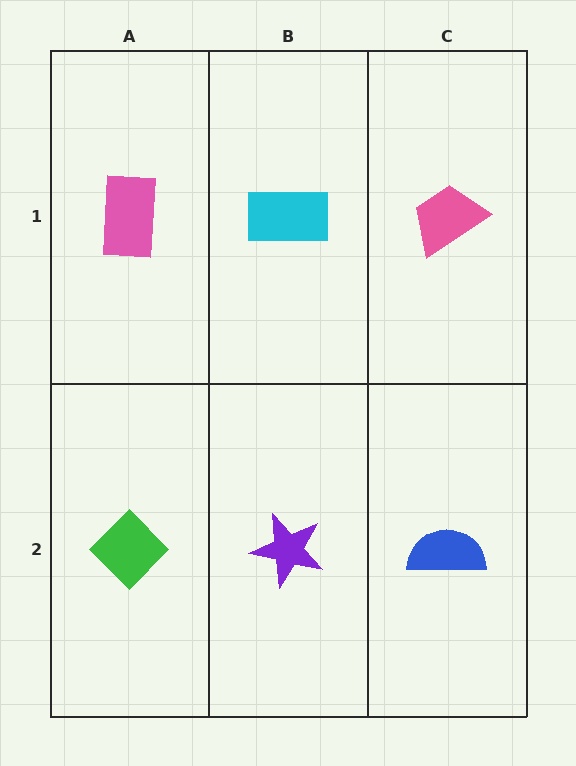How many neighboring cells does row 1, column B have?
3.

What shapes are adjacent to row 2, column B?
A cyan rectangle (row 1, column B), a green diamond (row 2, column A), a blue semicircle (row 2, column C).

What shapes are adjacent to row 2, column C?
A pink trapezoid (row 1, column C), a purple star (row 2, column B).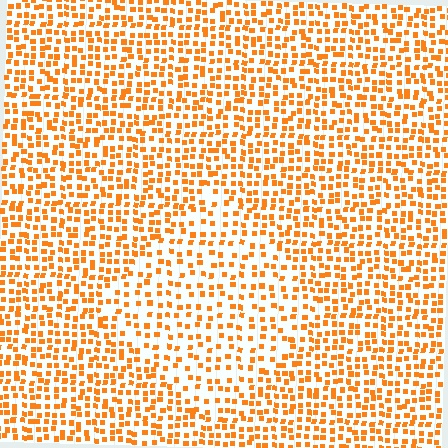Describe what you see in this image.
The image contains small orange elements arranged at two different densities. A diamond-shaped region is visible where the elements are less densely packed than the surrounding area.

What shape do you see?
I see a diamond.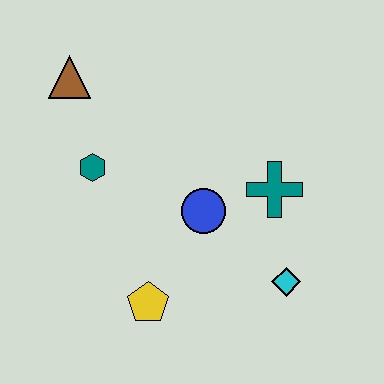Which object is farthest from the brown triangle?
The cyan diamond is farthest from the brown triangle.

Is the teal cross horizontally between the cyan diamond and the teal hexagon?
Yes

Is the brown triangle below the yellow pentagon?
No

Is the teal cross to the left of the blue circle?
No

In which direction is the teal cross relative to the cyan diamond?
The teal cross is above the cyan diamond.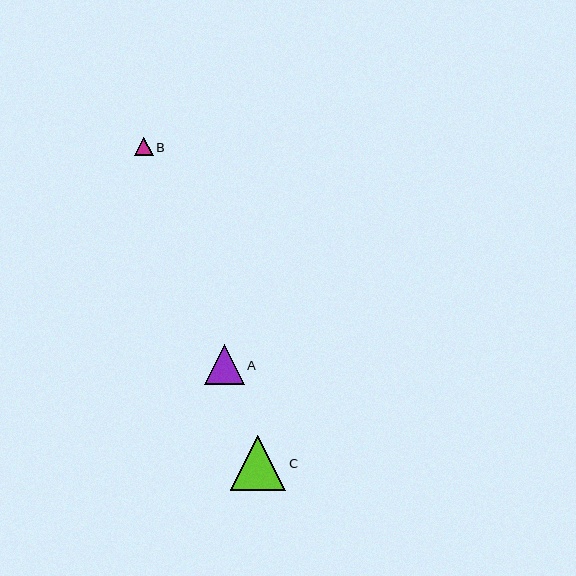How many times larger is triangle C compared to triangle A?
Triangle C is approximately 1.4 times the size of triangle A.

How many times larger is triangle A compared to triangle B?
Triangle A is approximately 2.2 times the size of triangle B.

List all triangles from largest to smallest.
From largest to smallest: C, A, B.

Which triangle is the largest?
Triangle C is the largest with a size of approximately 55 pixels.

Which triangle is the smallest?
Triangle B is the smallest with a size of approximately 18 pixels.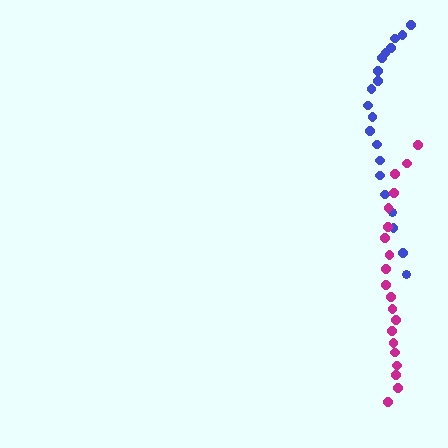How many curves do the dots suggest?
There are 2 distinct paths.